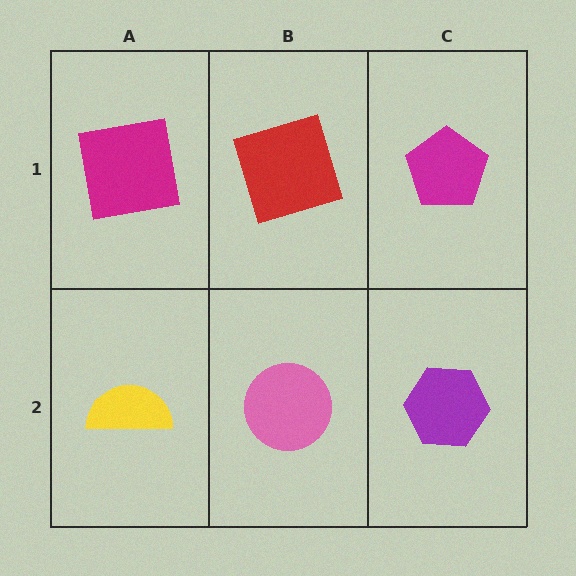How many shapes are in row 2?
3 shapes.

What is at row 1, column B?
A red square.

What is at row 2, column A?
A yellow semicircle.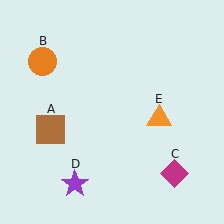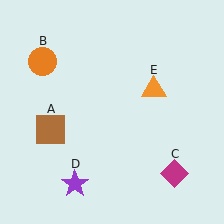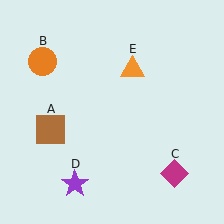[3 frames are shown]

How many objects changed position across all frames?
1 object changed position: orange triangle (object E).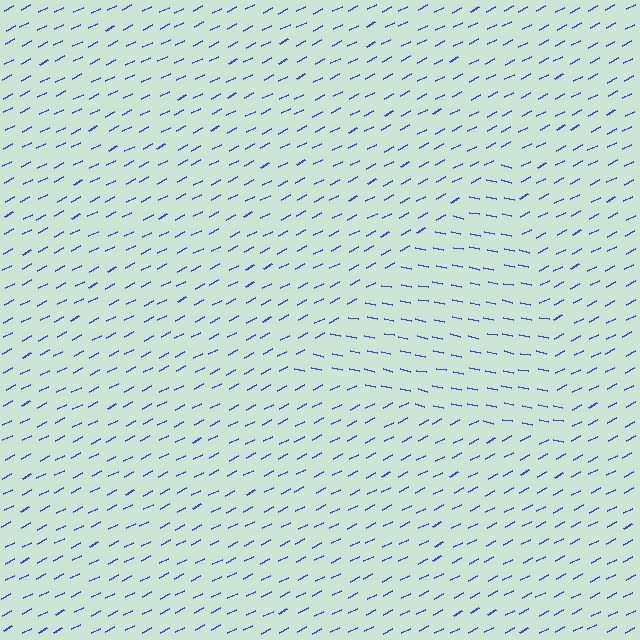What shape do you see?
I see a triangle.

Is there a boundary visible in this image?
Yes, there is a texture boundary formed by a change in line orientation.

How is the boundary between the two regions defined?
The boundary is defined purely by a change in line orientation (approximately 39 degrees difference). All lines are the same color and thickness.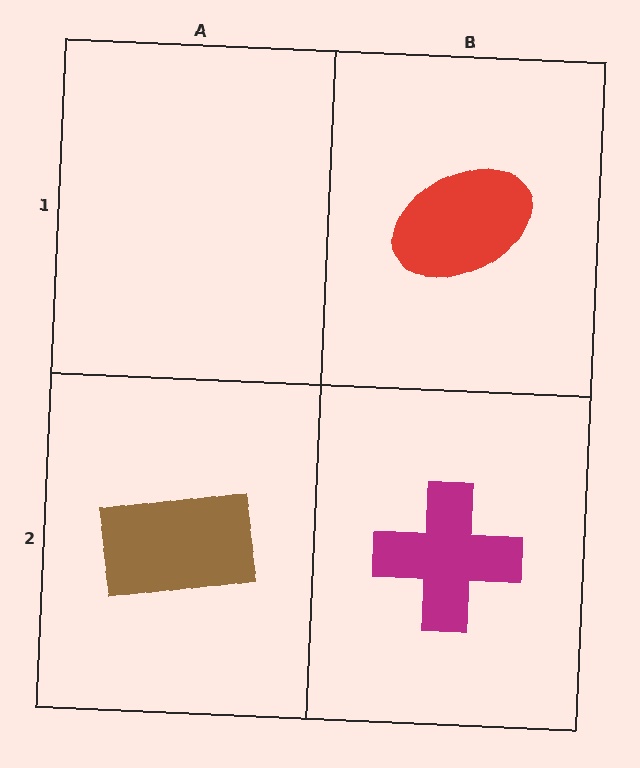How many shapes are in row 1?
1 shape.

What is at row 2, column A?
A brown rectangle.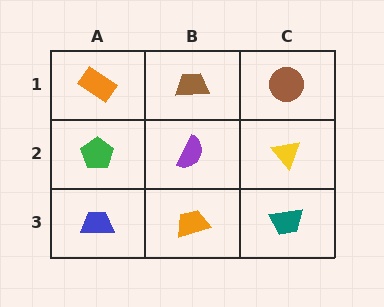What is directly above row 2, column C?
A brown circle.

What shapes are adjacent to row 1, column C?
A yellow triangle (row 2, column C), a brown trapezoid (row 1, column B).